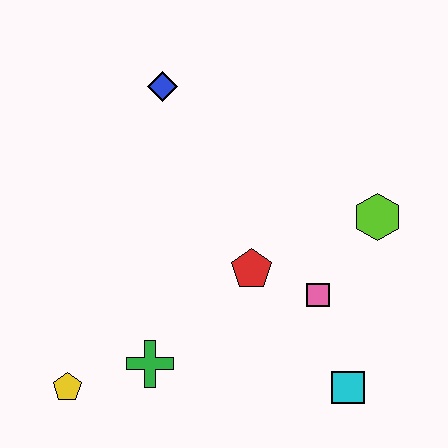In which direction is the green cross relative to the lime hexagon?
The green cross is to the left of the lime hexagon.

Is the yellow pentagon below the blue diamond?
Yes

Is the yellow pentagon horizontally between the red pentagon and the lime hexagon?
No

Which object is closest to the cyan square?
The pink square is closest to the cyan square.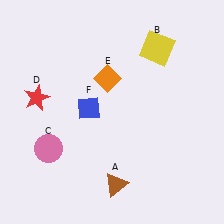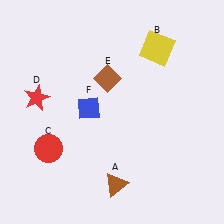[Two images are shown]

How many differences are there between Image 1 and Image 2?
There are 2 differences between the two images.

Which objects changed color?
C changed from pink to red. E changed from orange to brown.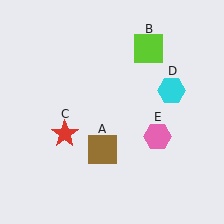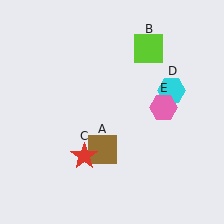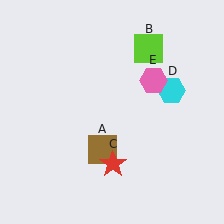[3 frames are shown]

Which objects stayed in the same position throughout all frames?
Brown square (object A) and lime square (object B) and cyan hexagon (object D) remained stationary.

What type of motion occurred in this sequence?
The red star (object C), pink hexagon (object E) rotated counterclockwise around the center of the scene.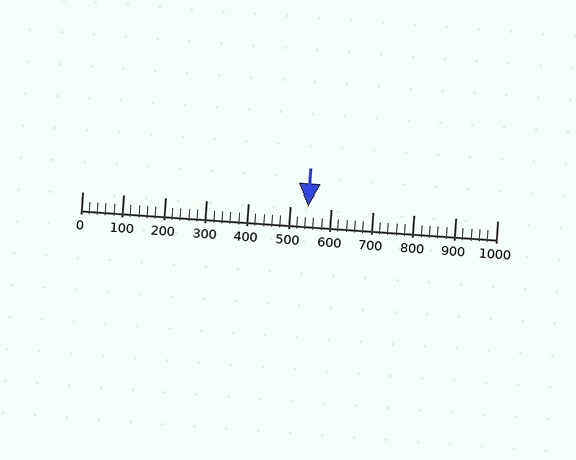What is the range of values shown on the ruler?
The ruler shows values from 0 to 1000.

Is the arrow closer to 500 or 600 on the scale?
The arrow is closer to 500.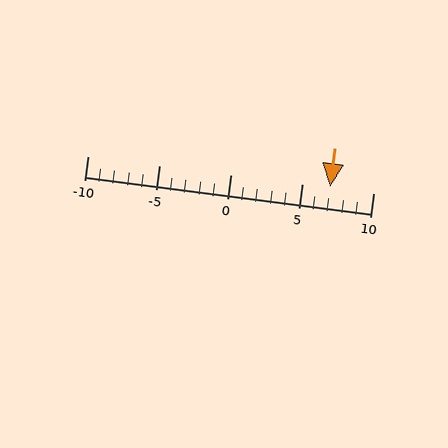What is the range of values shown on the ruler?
The ruler shows values from -10 to 10.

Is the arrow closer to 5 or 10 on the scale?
The arrow is closer to 5.